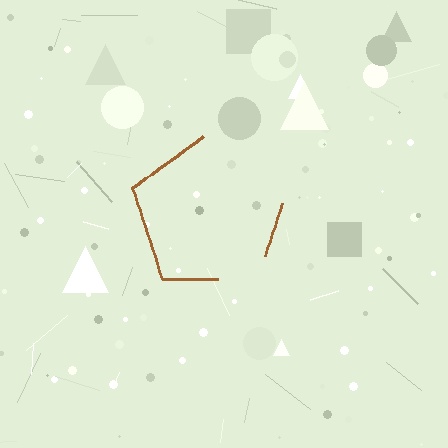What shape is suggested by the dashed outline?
The dashed outline suggests a pentagon.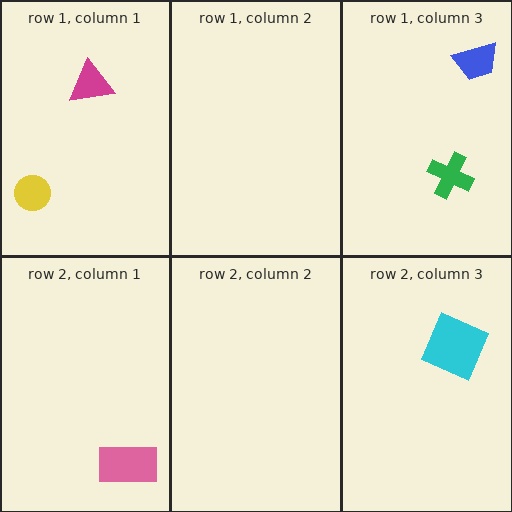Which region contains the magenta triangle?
The row 1, column 1 region.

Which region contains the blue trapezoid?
The row 1, column 3 region.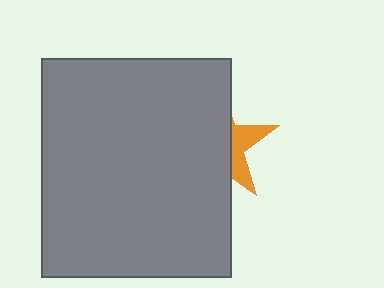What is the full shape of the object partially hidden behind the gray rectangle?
The partially hidden object is an orange star.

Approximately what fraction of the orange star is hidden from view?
Roughly 69% of the orange star is hidden behind the gray rectangle.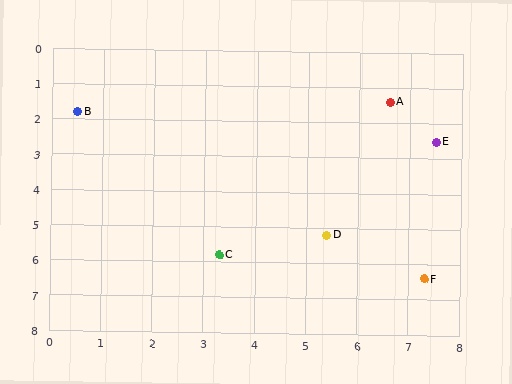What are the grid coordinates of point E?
Point E is at approximately (7.5, 2.5).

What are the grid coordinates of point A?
Point A is at approximately (6.6, 1.4).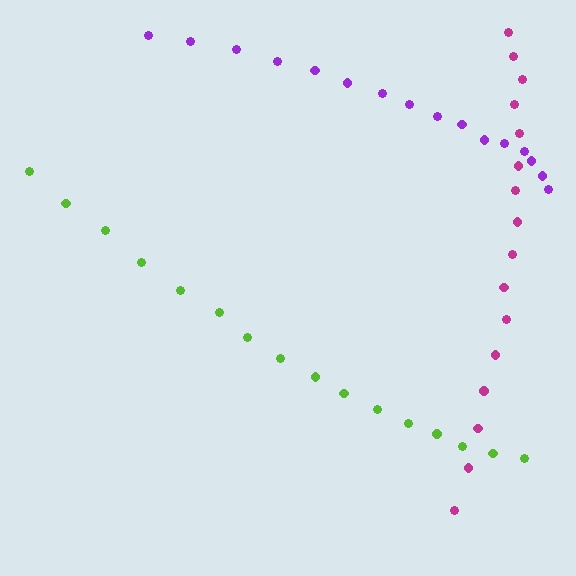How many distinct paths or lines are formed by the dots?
There are 3 distinct paths.